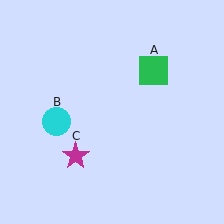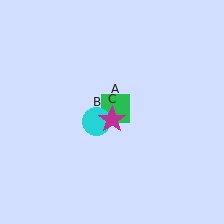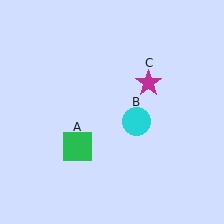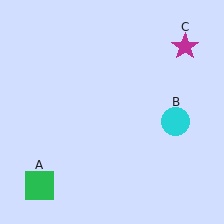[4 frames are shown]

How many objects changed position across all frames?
3 objects changed position: green square (object A), cyan circle (object B), magenta star (object C).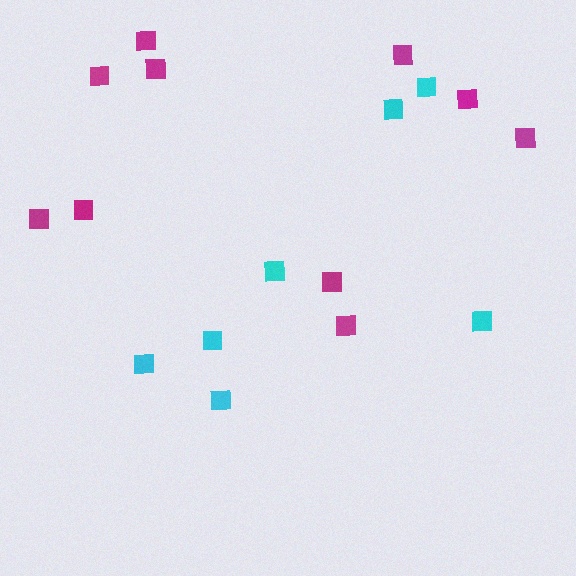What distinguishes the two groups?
There are 2 groups: one group of cyan squares (7) and one group of magenta squares (10).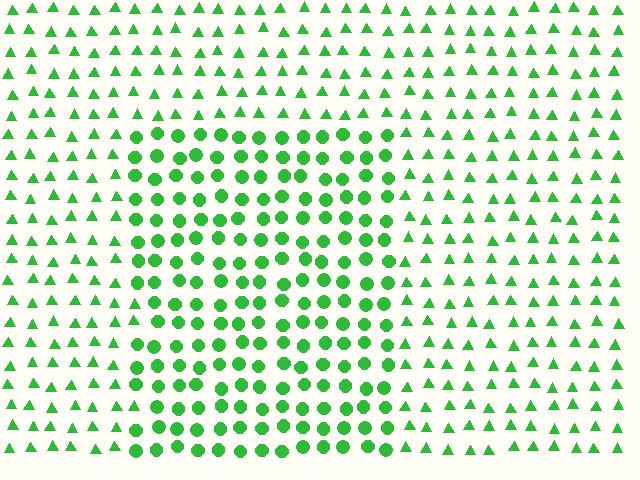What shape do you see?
I see a rectangle.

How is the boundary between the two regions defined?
The boundary is defined by a change in element shape: circles inside vs. triangles outside. All elements share the same color and spacing.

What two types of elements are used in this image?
The image uses circles inside the rectangle region and triangles outside it.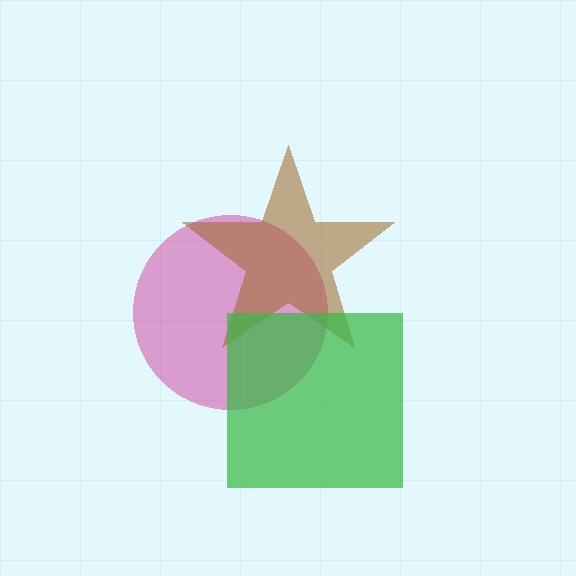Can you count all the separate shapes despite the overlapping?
Yes, there are 3 separate shapes.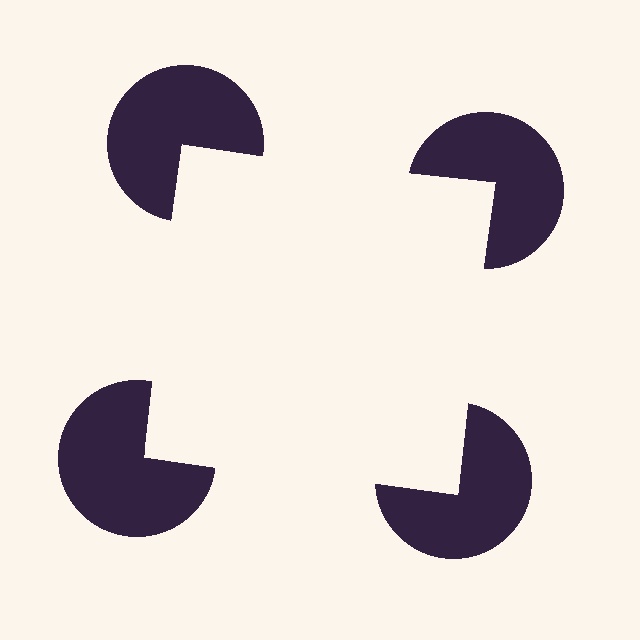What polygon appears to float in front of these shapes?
An illusory square — its edges are inferred from the aligned wedge cuts in the pac-man discs, not physically drawn.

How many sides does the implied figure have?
4 sides.